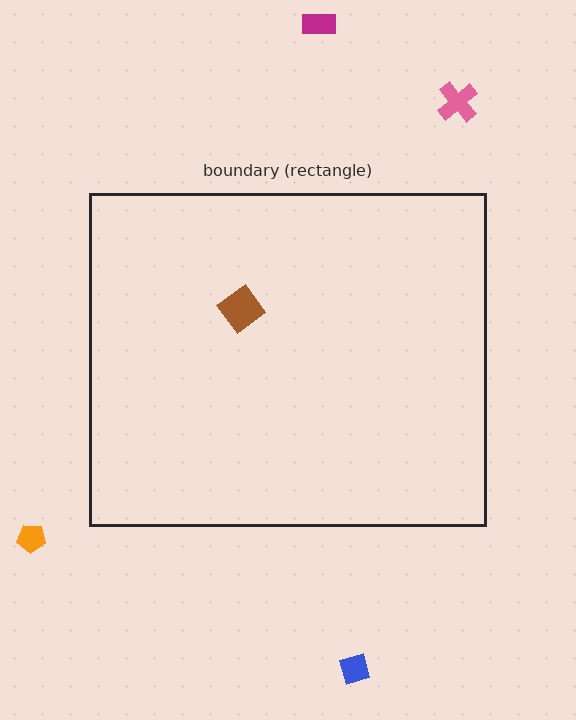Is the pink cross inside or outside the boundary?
Outside.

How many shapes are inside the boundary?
1 inside, 4 outside.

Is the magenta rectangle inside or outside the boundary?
Outside.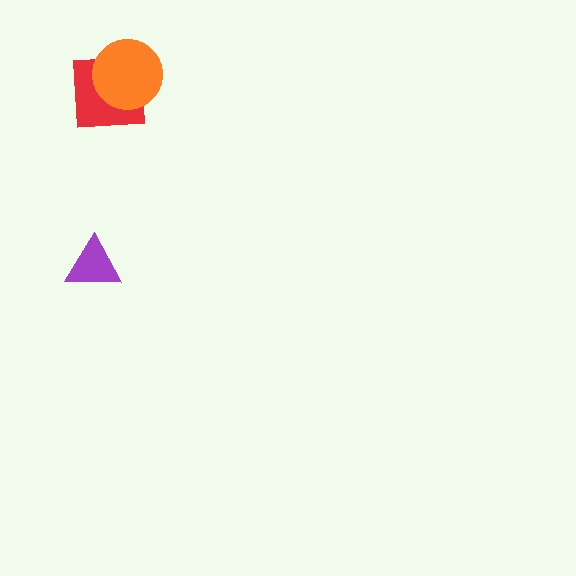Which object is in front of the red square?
The orange circle is in front of the red square.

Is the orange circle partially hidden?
No, no other shape covers it.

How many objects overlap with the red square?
1 object overlaps with the red square.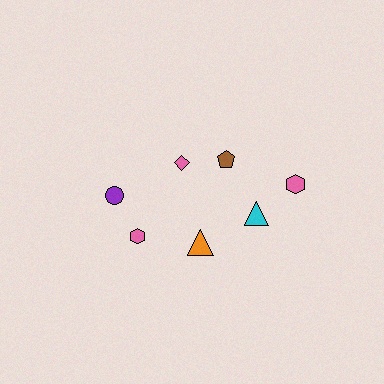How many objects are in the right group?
There are 5 objects.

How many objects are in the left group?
There are 3 objects.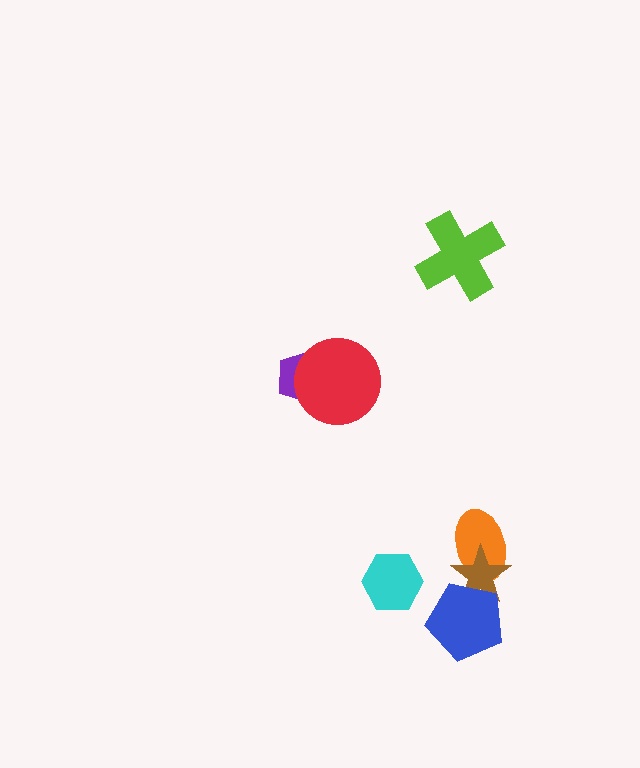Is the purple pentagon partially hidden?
Yes, it is partially covered by another shape.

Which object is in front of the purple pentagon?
The red circle is in front of the purple pentagon.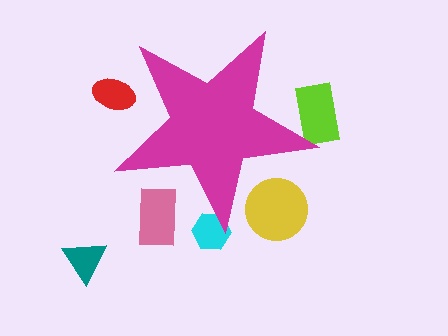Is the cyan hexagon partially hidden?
Yes, the cyan hexagon is partially hidden behind the magenta star.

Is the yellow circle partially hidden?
Yes, the yellow circle is partially hidden behind the magenta star.